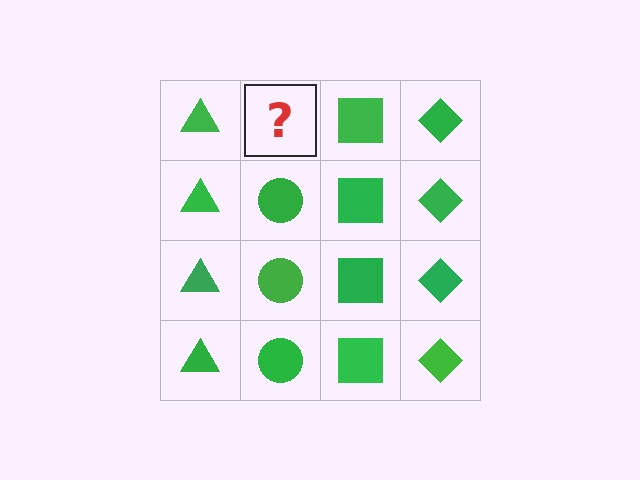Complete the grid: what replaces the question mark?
The question mark should be replaced with a green circle.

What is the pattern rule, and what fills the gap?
The rule is that each column has a consistent shape. The gap should be filled with a green circle.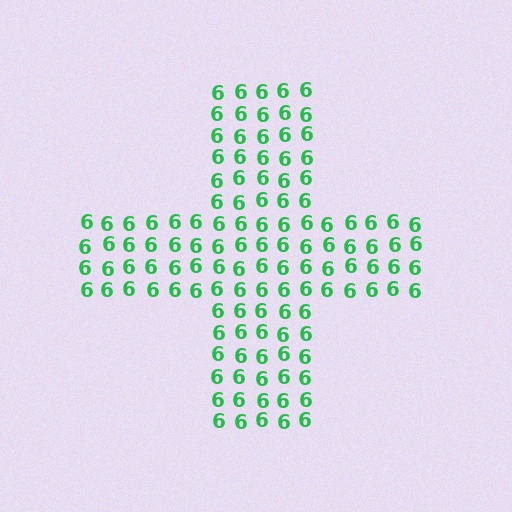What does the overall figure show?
The overall figure shows a cross.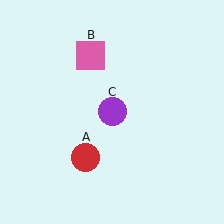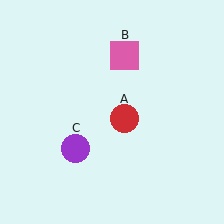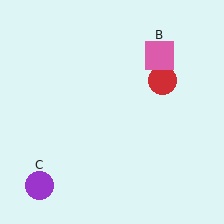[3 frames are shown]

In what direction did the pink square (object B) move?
The pink square (object B) moved right.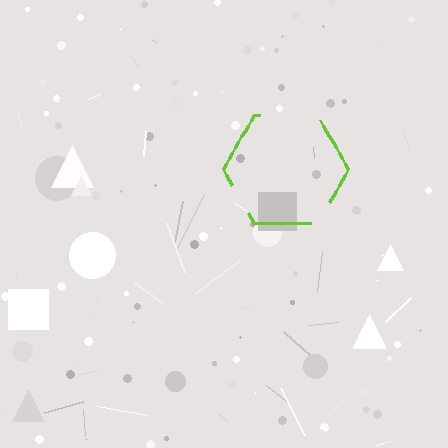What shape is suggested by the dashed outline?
The dashed outline suggests a hexagon.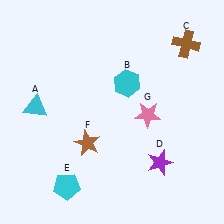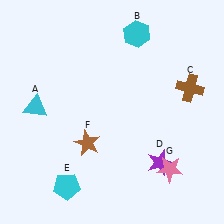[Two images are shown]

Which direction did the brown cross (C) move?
The brown cross (C) moved down.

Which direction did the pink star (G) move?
The pink star (G) moved down.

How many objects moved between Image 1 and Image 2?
3 objects moved between the two images.